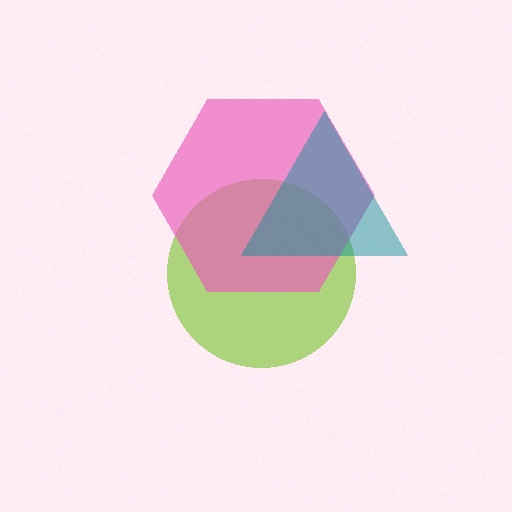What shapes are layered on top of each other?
The layered shapes are: a lime circle, a pink hexagon, a teal triangle.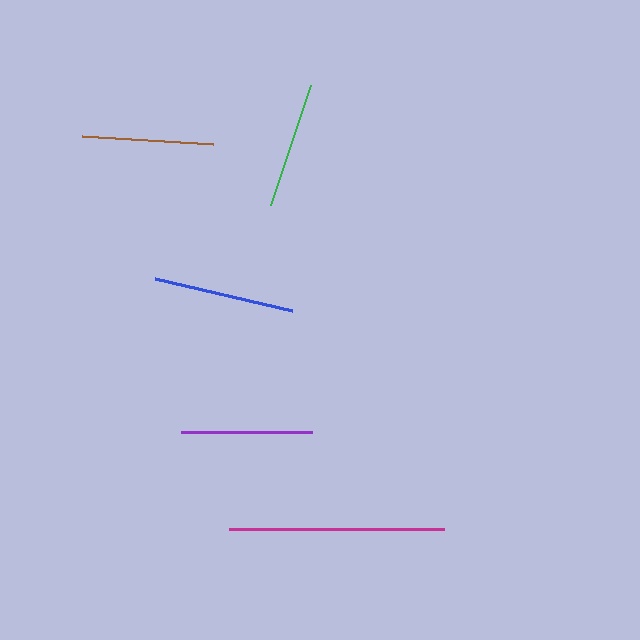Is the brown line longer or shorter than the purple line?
The purple line is longer than the brown line.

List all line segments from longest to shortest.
From longest to shortest: magenta, blue, purple, brown, green.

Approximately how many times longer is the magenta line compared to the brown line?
The magenta line is approximately 1.6 times the length of the brown line.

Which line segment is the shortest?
The green line is the shortest at approximately 127 pixels.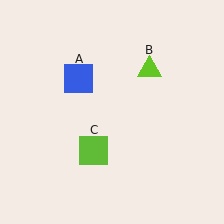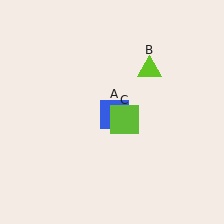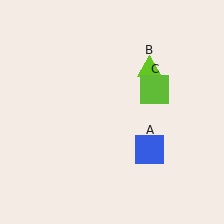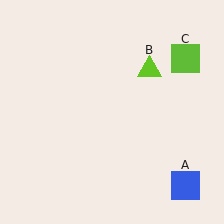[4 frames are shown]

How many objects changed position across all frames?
2 objects changed position: blue square (object A), lime square (object C).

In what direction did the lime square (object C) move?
The lime square (object C) moved up and to the right.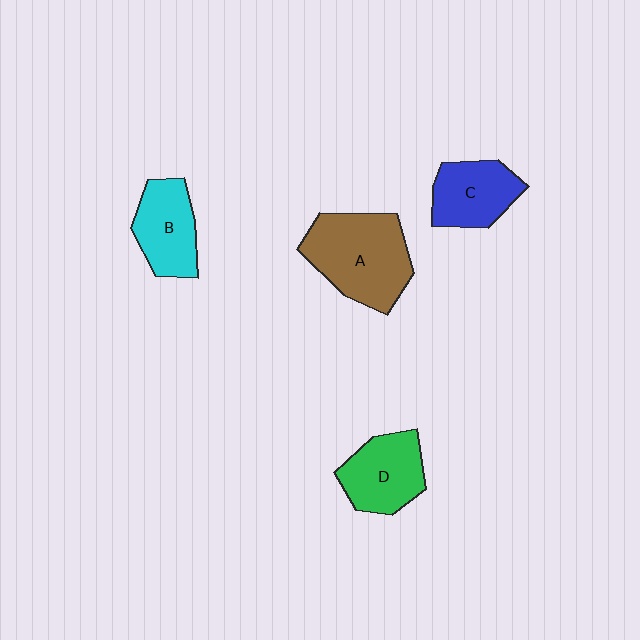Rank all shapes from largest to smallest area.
From largest to smallest: A (brown), D (green), B (cyan), C (blue).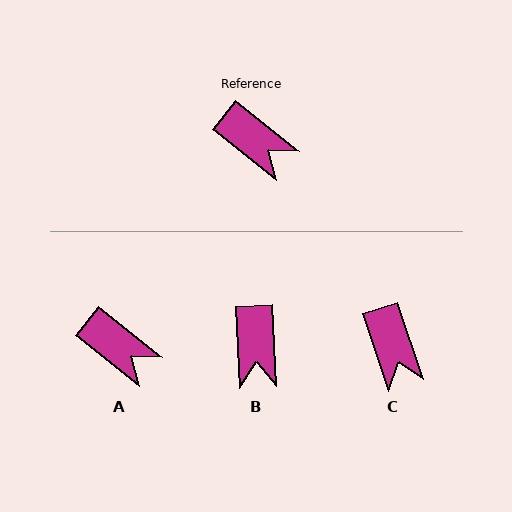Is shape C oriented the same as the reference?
No, it is off by about 33 degrees.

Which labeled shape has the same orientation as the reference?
A.